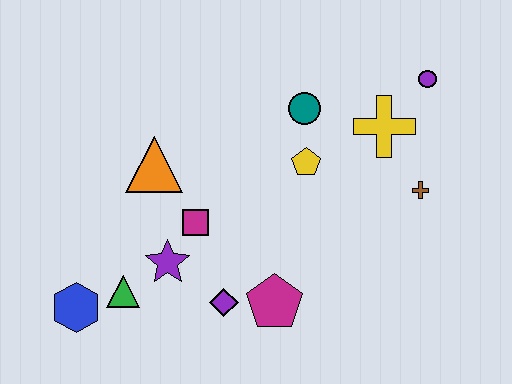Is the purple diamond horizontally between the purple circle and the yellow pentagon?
No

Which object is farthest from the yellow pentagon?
The blue hexagon is farthest from the yellow pentagon.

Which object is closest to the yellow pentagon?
The teal circle is closest to the yellow pentagon.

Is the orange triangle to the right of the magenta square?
No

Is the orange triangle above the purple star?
Yes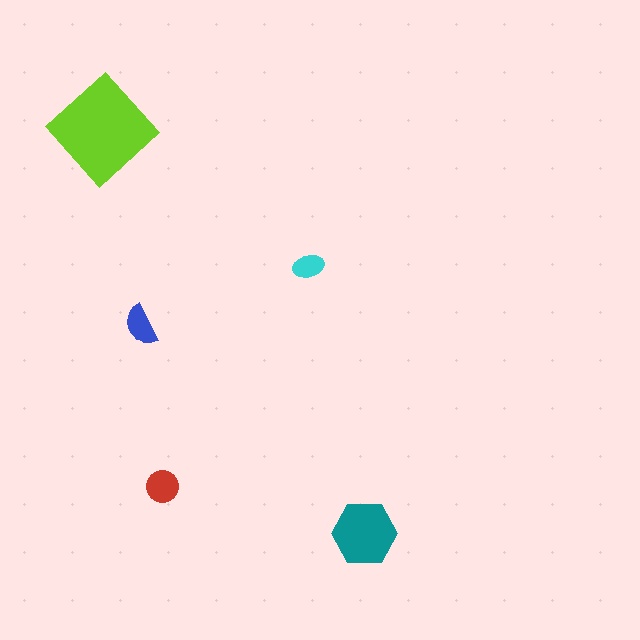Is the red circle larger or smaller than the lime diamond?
Smaller.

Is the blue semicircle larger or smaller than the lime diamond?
Smaller.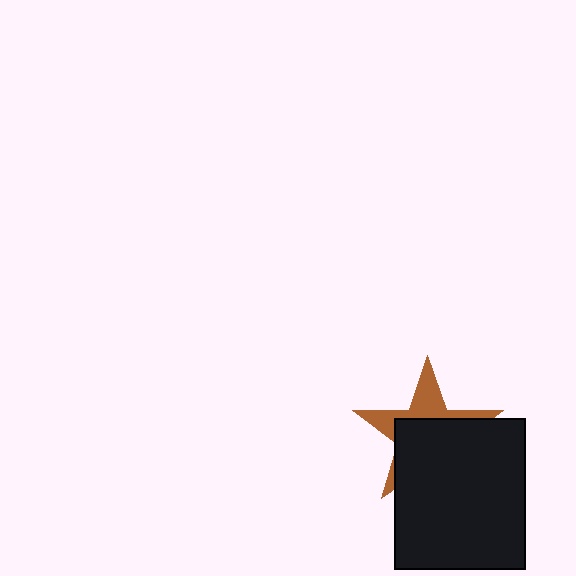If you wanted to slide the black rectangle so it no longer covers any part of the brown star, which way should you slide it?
Slide it down — that is the most direct way to separate the two shapes.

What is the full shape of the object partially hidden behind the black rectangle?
The partially hidden object is a brown star.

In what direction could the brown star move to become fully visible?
The brown star could move up. That would shift it out from behind the black rectangle entirely.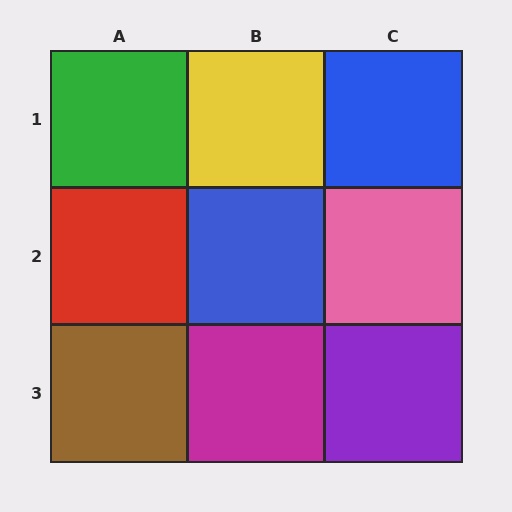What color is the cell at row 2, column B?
Blue.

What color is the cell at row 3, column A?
Brown.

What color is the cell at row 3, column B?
Magenta.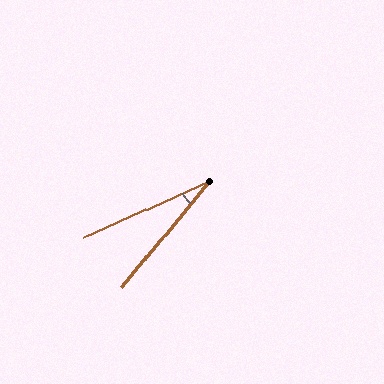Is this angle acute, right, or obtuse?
It is acute.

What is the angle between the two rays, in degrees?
Approximately 26 degrees.